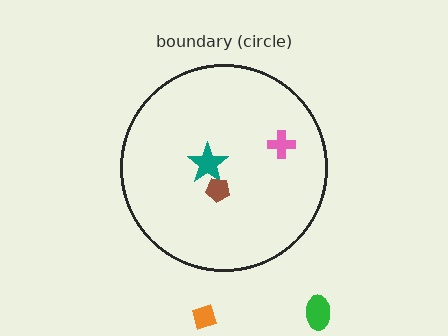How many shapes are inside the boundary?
3 inside, 2 outside.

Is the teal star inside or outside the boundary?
Inside.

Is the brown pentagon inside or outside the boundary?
Inside.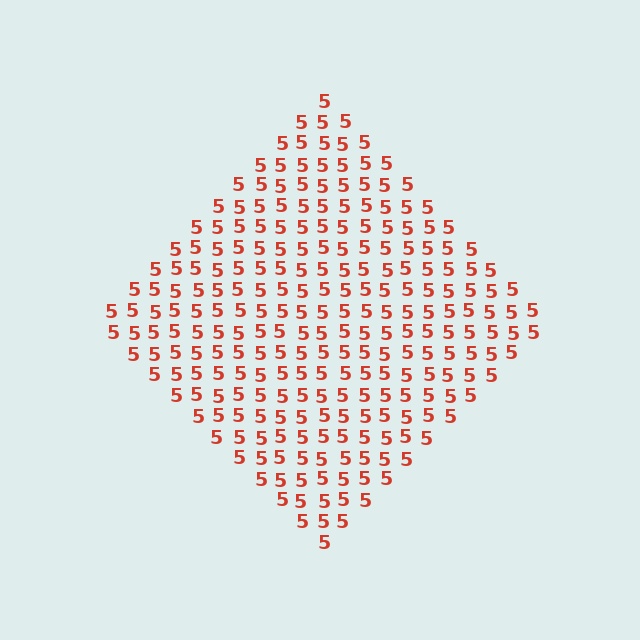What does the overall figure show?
The overall figure shows a diamond.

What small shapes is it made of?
It is made of small digit 5's.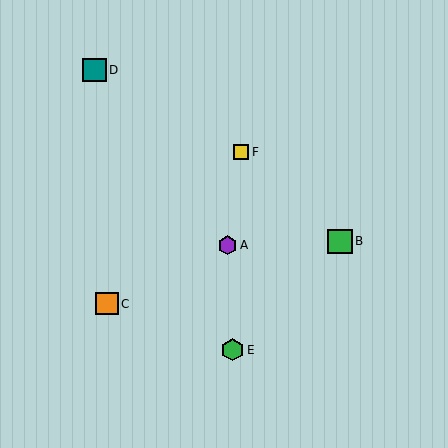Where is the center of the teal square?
The center of the teal square is at (94, 70).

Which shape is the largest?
The green square (labeled B) is the largest.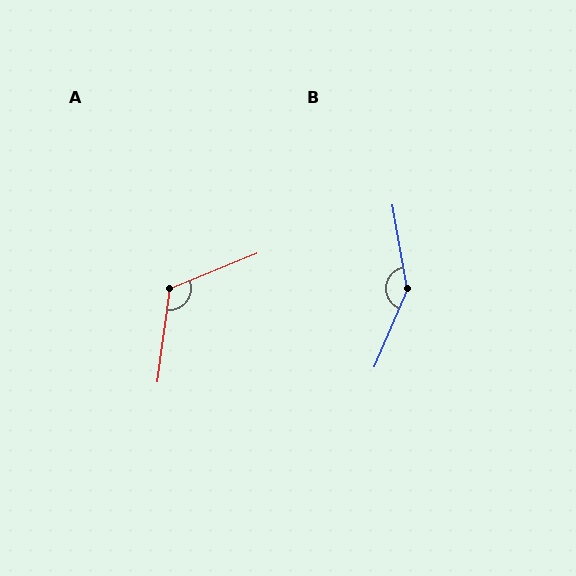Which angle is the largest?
B, at approximately 147 degrees.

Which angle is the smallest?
A, at approximately 120 degrees.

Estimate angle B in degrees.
Approximately 147 degrees.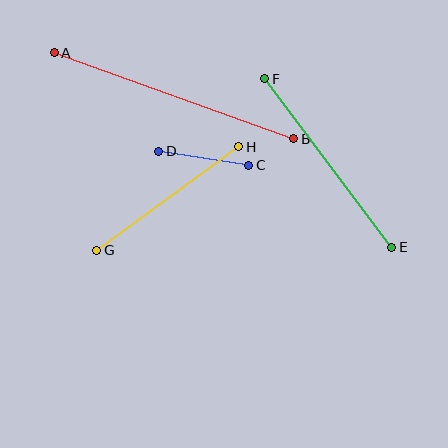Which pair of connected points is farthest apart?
Points A and B are farthest apart.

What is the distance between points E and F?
The distance is approximately 211 pixels.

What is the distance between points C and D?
The distance is approximately 91 pixels.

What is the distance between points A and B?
The distance is approximately 254 pixels.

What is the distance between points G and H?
The distance is approximately 176 pixels.